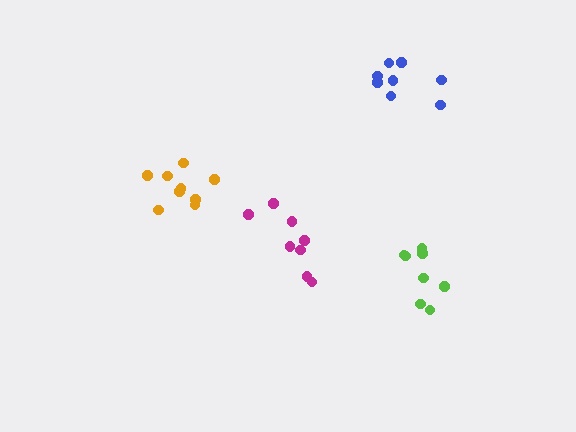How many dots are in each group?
Group 1: 8 dots, Group 2: 8 dots, Group 3: 8 dots, Group 4: 9 dots (33 total).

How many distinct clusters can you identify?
There are 4 distinct clusters.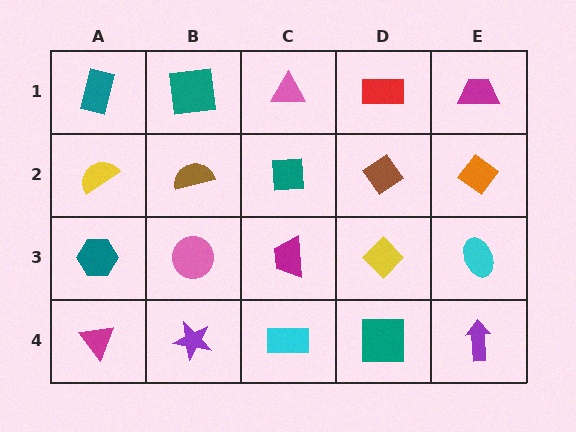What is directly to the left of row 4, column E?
A teal square.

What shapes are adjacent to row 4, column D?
A yellow diamond (row 3, column D), a cyan rectangle (row 4, column C), a purple arrow (row 4, column E).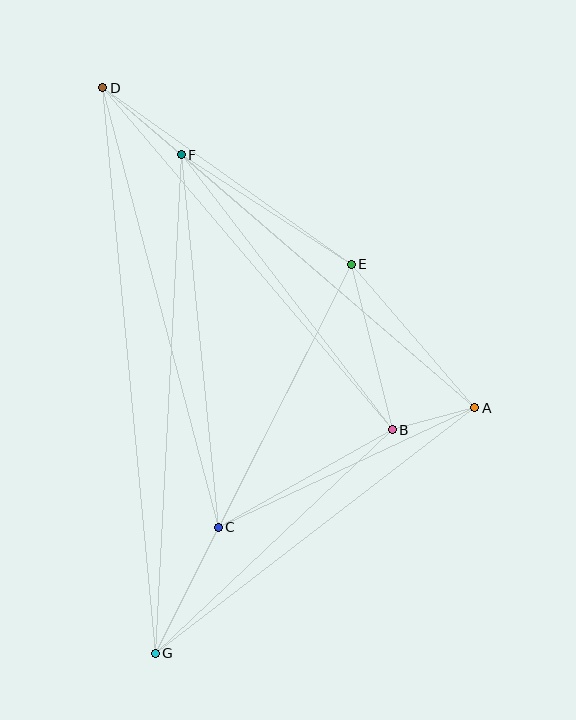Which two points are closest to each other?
Points A and B are closest to each other.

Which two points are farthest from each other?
Points D and G are farthest from each other.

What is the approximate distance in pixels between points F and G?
The distance between F and G is approximately 499 pixels.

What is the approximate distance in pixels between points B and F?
The distance between B and F is approximately 347 pixels.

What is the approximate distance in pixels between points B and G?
The distance between B and G is approximately 326 pixels.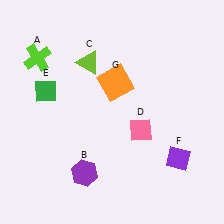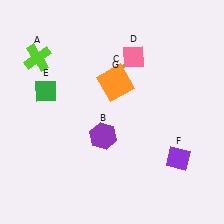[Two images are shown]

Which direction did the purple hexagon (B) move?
The purple hexagon (B) moved up.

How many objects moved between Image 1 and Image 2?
3 objects moved between the two images.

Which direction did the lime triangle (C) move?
The lime triangle (C) moved right.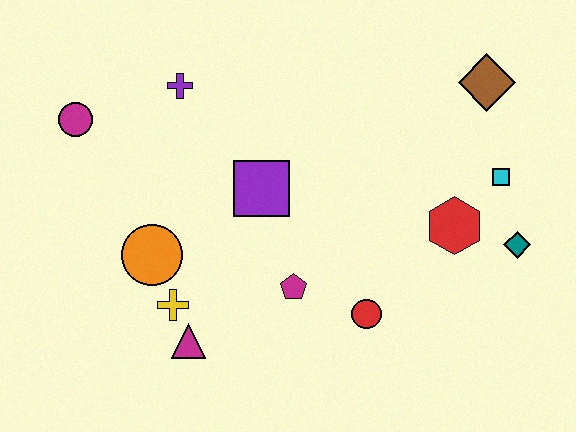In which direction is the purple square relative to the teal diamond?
The purple square is to the left of the teal diamond.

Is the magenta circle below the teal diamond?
No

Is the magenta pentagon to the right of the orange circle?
Yes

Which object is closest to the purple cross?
The magenta circle is closest to the purple cross.